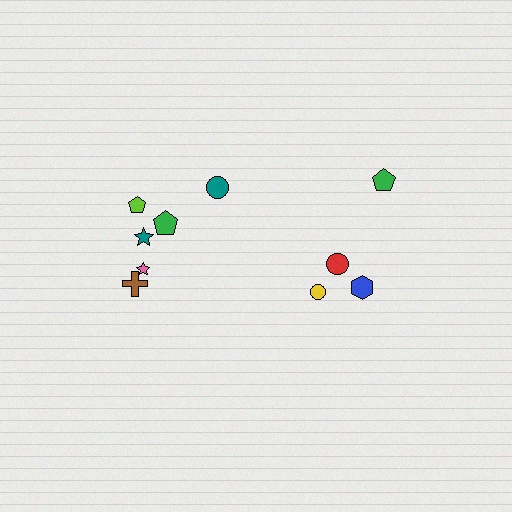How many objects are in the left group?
There are 6 objects.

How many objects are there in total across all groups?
There are 10 objects.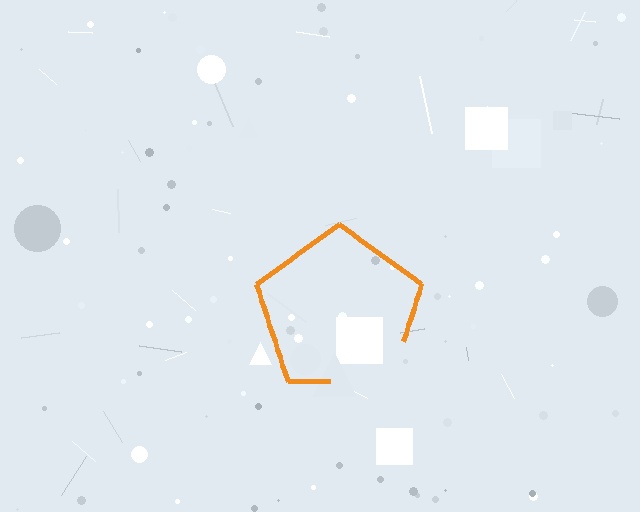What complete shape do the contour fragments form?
The contour fragments form a pentagon.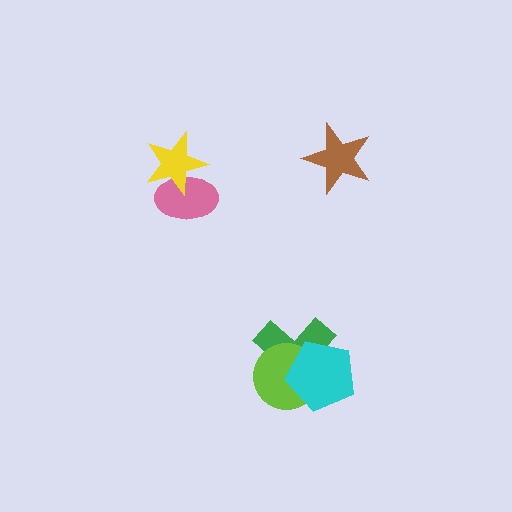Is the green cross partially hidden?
Yes, it is partially covered by another shape.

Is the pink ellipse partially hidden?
Yes, it is partially covered by another shape.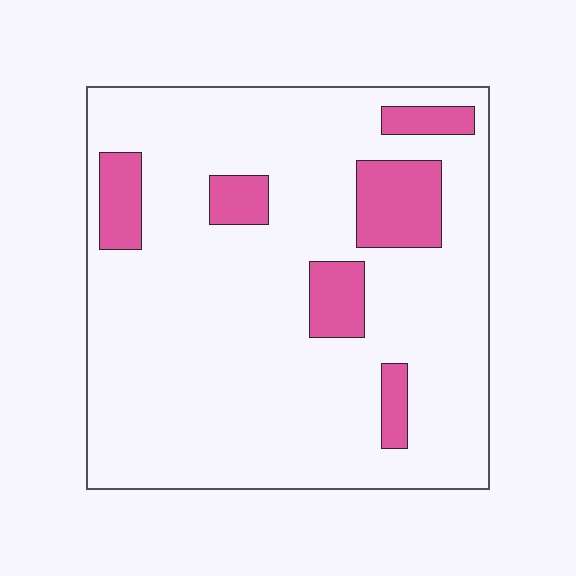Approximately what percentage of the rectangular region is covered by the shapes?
Approximately 15%.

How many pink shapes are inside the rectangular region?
6.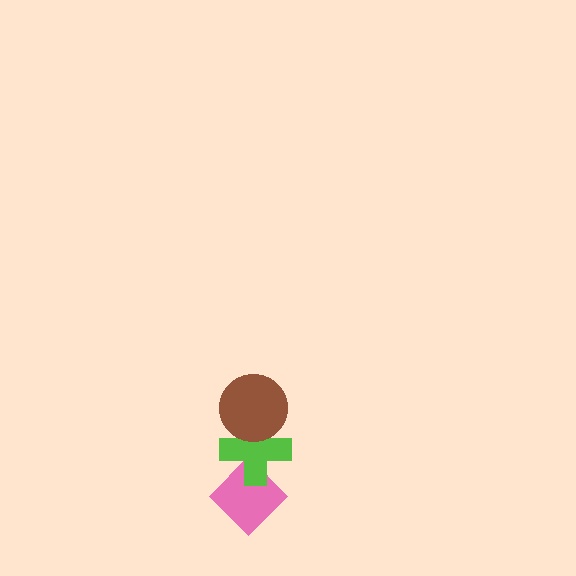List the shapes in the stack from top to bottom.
From top to bottom: the brown circle, the lime cross, the pink diamond.